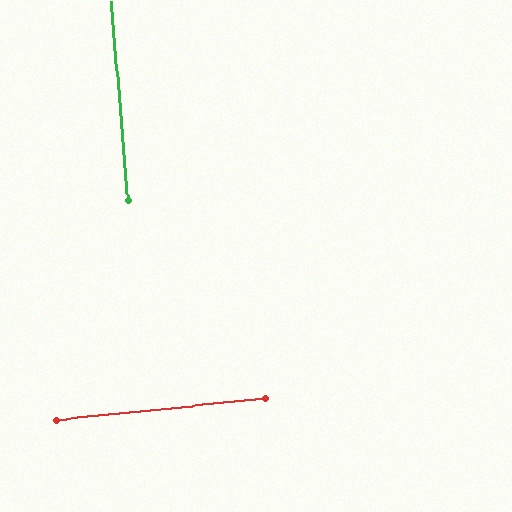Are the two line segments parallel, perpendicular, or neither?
Perpendicular — they meet at approximately 89°.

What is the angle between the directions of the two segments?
Approximately 89 degrees.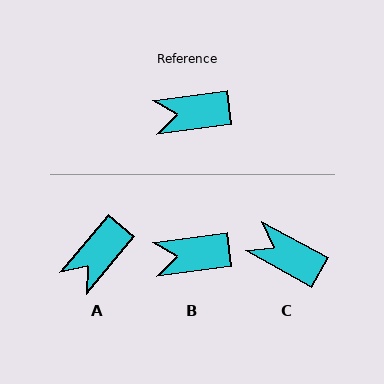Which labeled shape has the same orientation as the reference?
B.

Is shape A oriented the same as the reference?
No, it is off by about 42 degrees.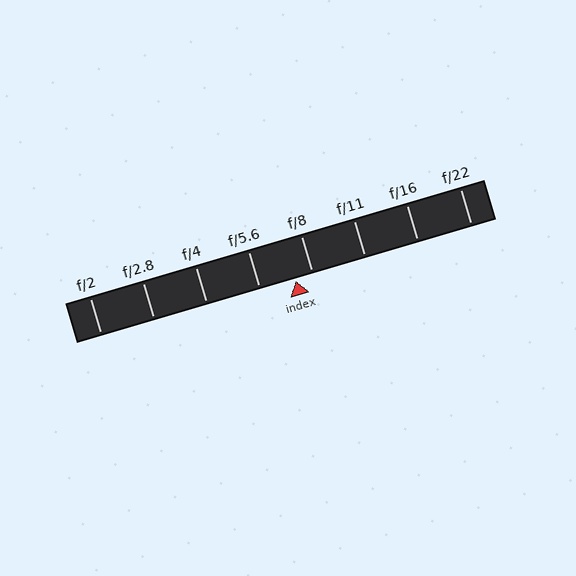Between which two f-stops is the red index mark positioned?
The index mark is between f/5.6 and f/8.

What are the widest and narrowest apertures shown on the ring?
The widest aperture shown is f/2 and the narrowest is f/22.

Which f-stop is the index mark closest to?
The index mark is closest to f/8.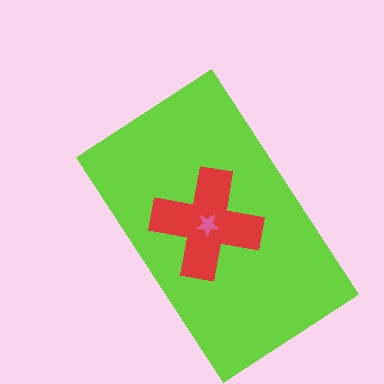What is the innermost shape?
The pink star.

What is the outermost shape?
The lime rectangle.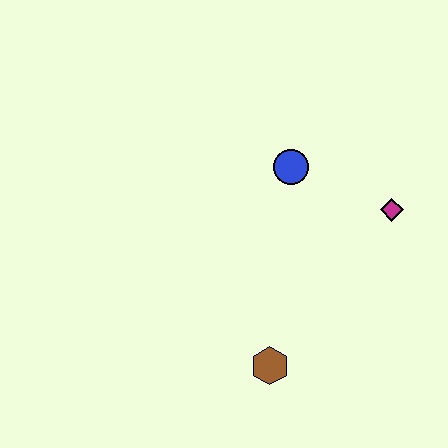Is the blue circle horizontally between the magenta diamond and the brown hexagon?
Yes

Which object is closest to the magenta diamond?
The blue circle is closest to the magenta diamond.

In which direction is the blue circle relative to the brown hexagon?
The blue circle is above the brown hexagon.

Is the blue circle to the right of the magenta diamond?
No